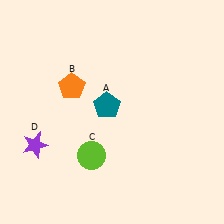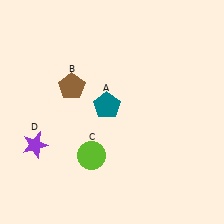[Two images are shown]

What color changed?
The pentagon (B) changed from orange in Image 1 to brown in Image 2.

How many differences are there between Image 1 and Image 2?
There is 1 difference between the two images.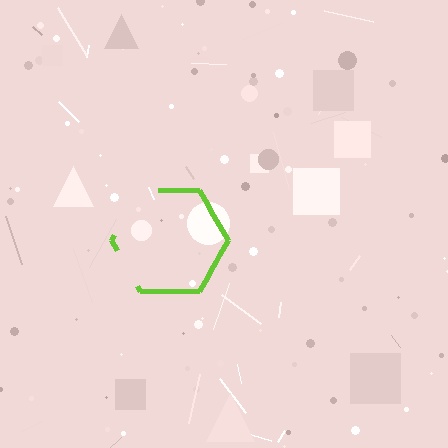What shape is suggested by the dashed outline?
The dashed outline suggests a hexagon.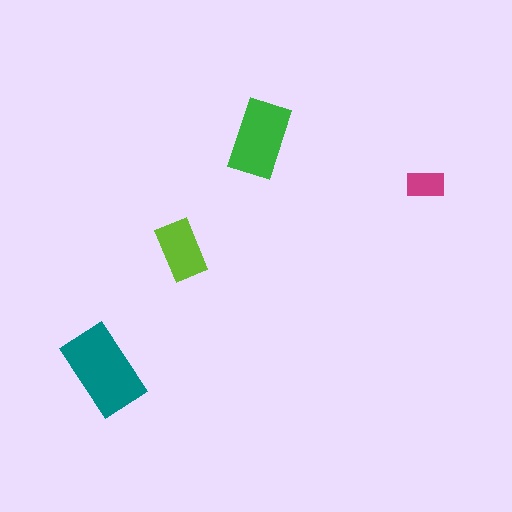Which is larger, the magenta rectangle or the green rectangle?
The green one.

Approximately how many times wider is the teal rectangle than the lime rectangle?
About 1.5 times wider.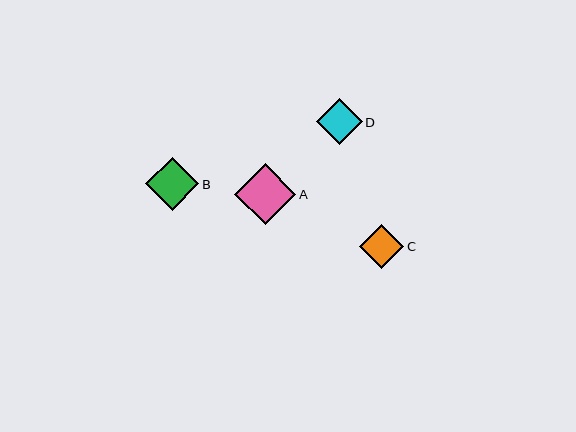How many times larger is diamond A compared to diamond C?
Diamond A is approximately 1.4 times the size of diamond C.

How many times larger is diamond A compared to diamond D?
Diamond A is approximately 1.3 times the size of diamond D.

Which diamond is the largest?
Diamond A is the largest with a size of approximately 61 pixels.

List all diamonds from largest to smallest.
From largest to smallest: A, B, D, C.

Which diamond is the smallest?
Diamond C is the smallest with a size of approximately 44 pixels.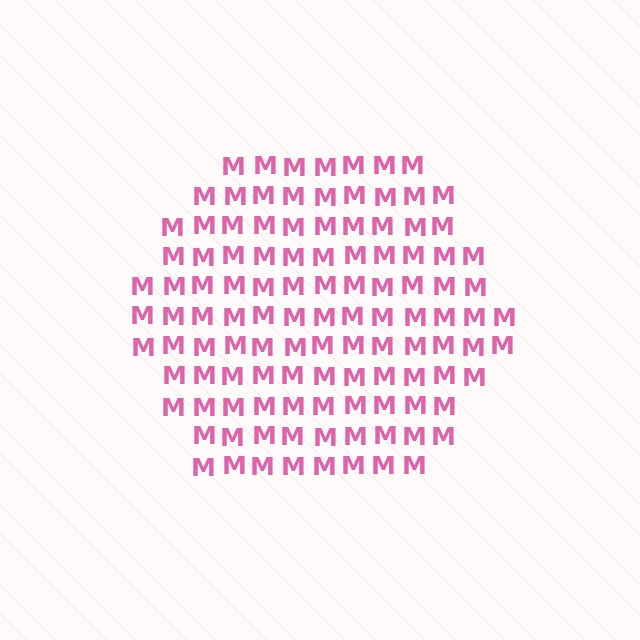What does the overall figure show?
The overall figure shows a hexagon.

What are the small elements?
The small elements are letter M's.